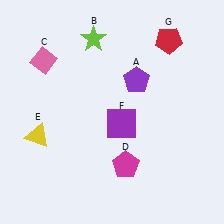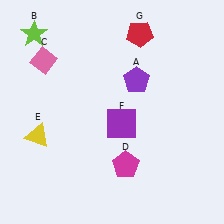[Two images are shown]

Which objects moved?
The objects that moved are: the lime star (B), the red pentagon (G).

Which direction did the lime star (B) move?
The lime star (B) moved left.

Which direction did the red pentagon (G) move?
The red pentagon (G) moved left.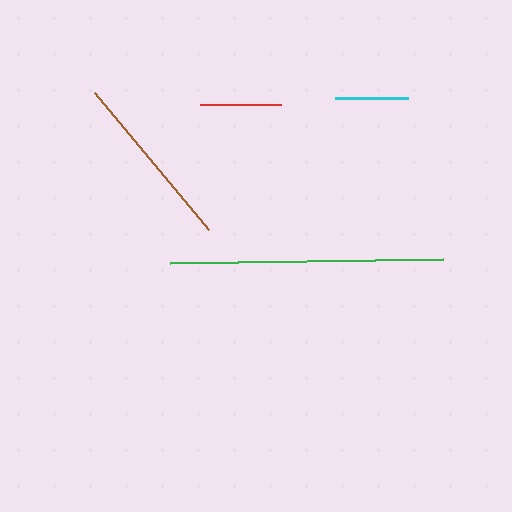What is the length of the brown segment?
The brown segment is approximately 179 pixels long.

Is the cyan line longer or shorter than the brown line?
The brown line is longer than the cyan line.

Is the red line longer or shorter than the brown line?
The brown line is longer than the red line.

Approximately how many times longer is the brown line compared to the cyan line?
The brown line is approximately 2.5 times the length of the cyan line.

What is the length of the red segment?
The red segment is approximately 82 pixels long.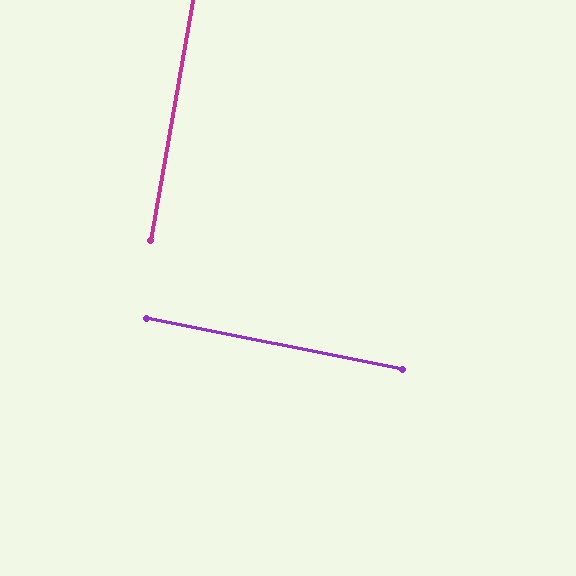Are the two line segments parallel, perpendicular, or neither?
Perpendicular — they meet at approximately 89°.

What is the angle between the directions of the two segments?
Approximately 89 degrees.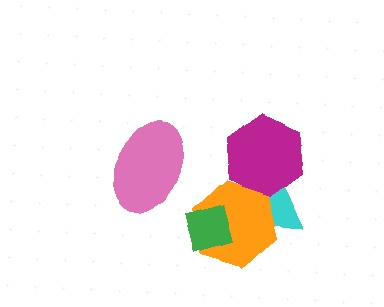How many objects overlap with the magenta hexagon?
2 objects overlap with the magenta hexagon.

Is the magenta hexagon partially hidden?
Yes, it is partially covered by another shape.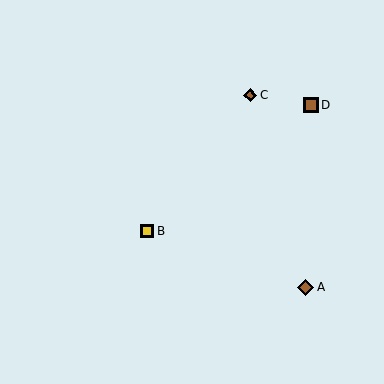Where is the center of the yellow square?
The center of the yellow square is at (147, 231).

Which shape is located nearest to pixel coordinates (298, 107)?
The brown square (labeled D) at (311, 105) is nearest to that location.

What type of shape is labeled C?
Shape C is a brown diamond.